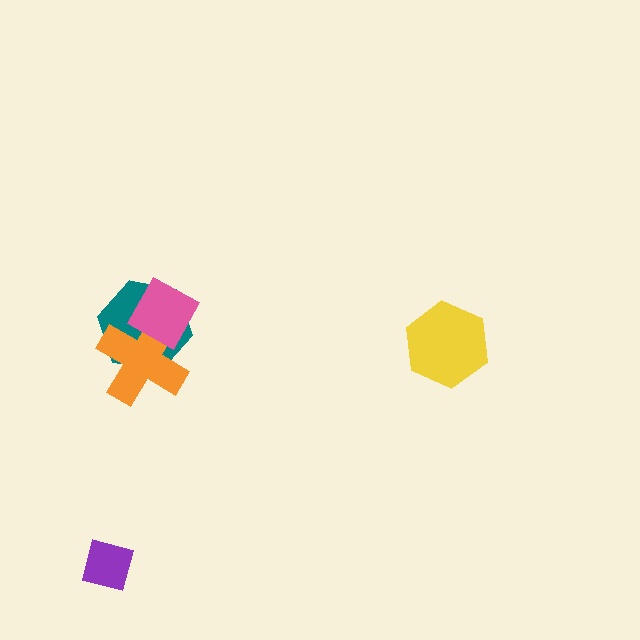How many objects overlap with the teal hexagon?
2 objects overlap with the teal hexagon.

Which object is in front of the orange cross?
The pink square is in front of the orange cross.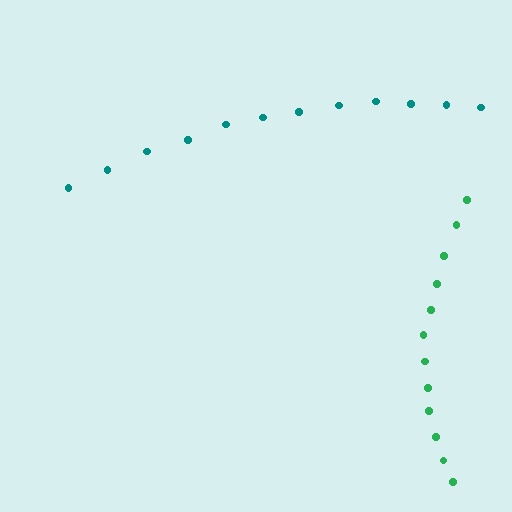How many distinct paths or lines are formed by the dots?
There are 2 distinct paths.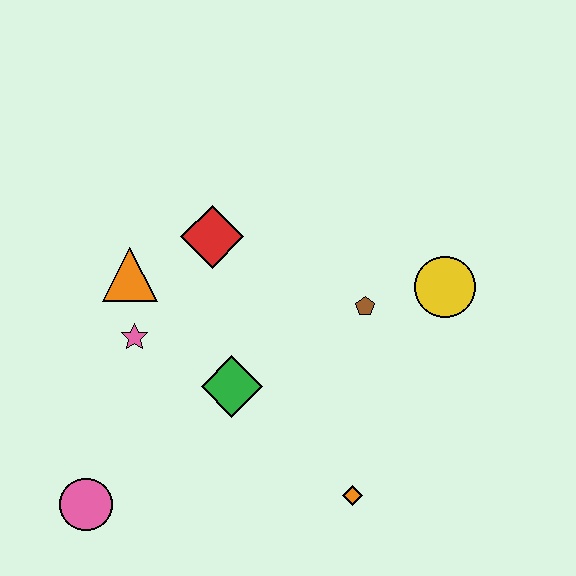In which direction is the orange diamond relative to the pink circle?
The orange diamond is to the right of the pink circle.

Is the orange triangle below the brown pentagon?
No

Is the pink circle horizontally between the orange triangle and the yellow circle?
No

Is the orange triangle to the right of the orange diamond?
No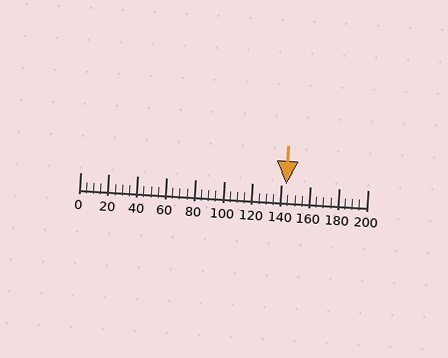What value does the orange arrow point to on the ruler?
The orange arrow points to approximately 143.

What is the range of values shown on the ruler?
The ruler shows values from 0 to 200.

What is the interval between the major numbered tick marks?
The major tick marks are spaced 20 units apart.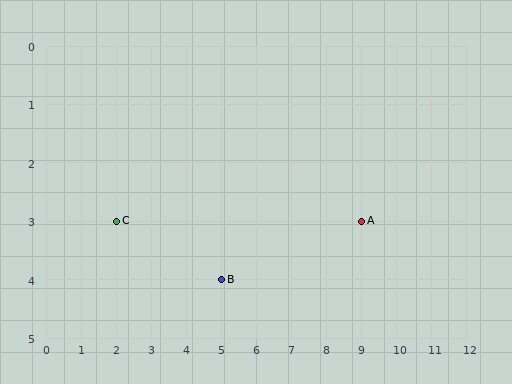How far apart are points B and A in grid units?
Points B and A are 4 columns and 1 row apart (about 4.1 grid units diagonally).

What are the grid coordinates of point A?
Point A is at grid coordinates (9, 3).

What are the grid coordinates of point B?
Point B is at grid coordinates (5, 4).